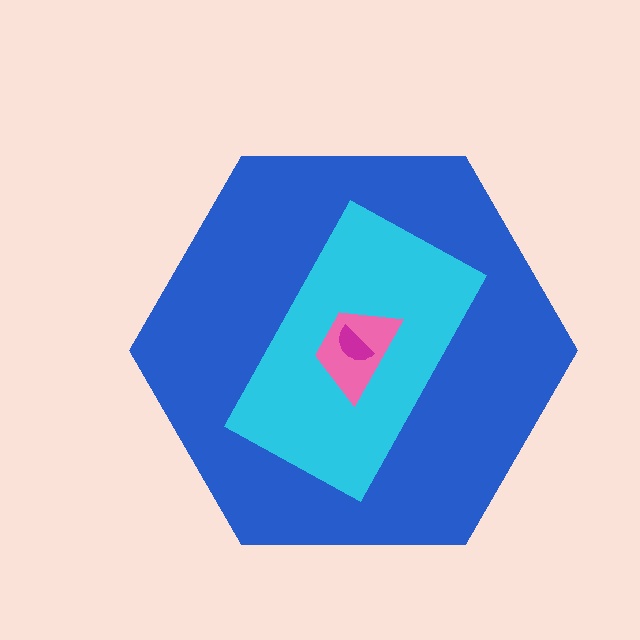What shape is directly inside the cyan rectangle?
The pink trapezoid.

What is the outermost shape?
The blue hexagon.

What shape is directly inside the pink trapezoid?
The magenta semicircle.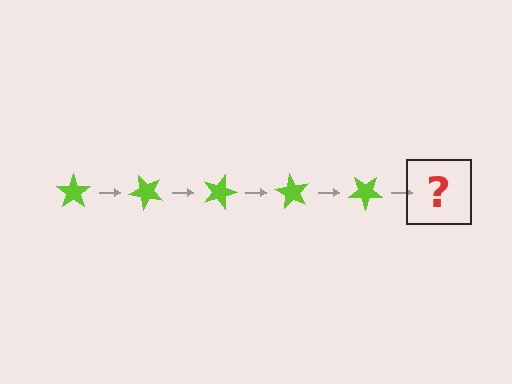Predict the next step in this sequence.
The next step is a lime star rotated 225 degrees.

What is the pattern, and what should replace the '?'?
The pattern is that the star rotates 45 degrees each step. The '?' should be a lime star rotated 225 degrees.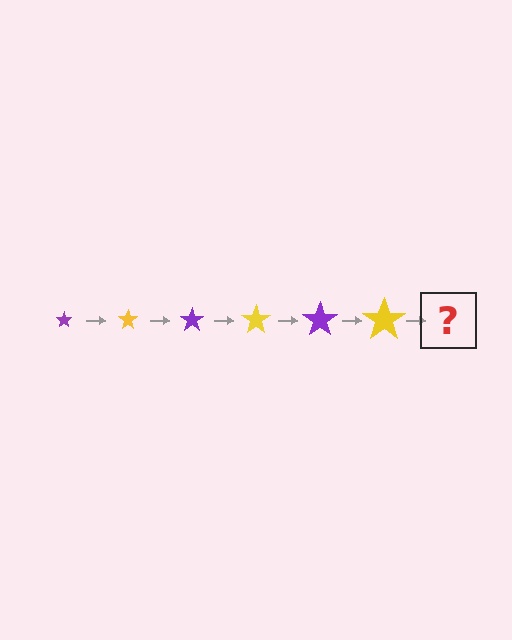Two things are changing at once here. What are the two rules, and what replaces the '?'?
The two rules are that the star grows larger each step and the color cycles through purple and yellow. The '?' should be a purple star, larger than the previous one.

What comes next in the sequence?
The next element should be a purple star, larger than the previous one.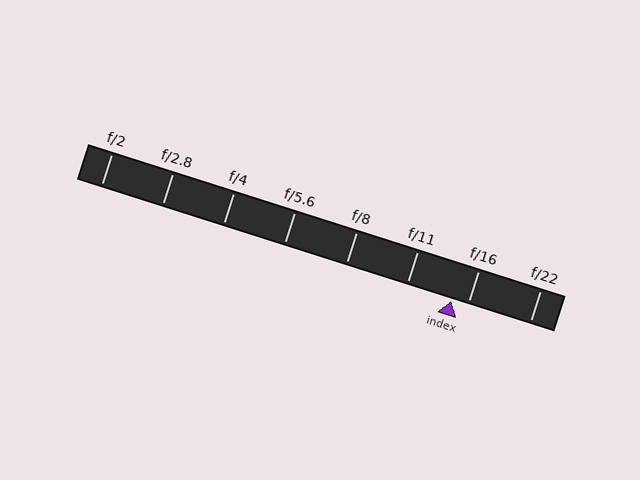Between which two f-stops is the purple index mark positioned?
The index mark is between f/11 and f/16.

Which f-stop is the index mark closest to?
The index mark is closest to f/16.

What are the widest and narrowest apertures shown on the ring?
The widest aperture shown is f/2 and the narrowest is f/22.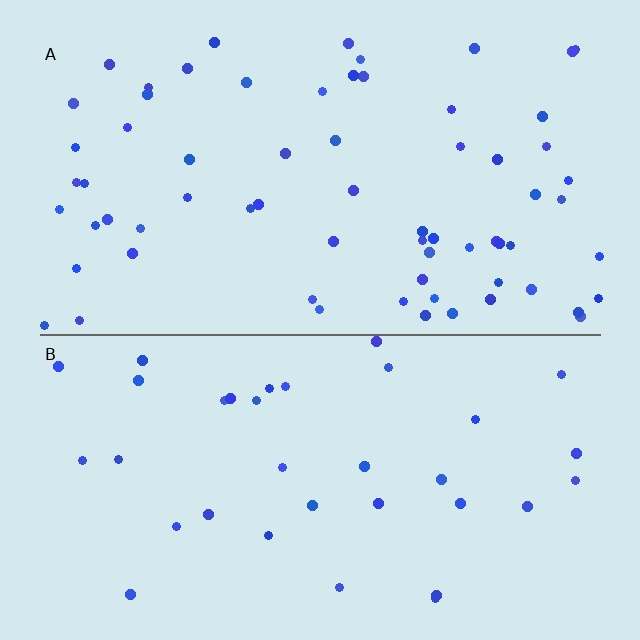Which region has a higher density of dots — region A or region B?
A (the top).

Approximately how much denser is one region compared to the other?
Approximately 1.9× — region A over region B.